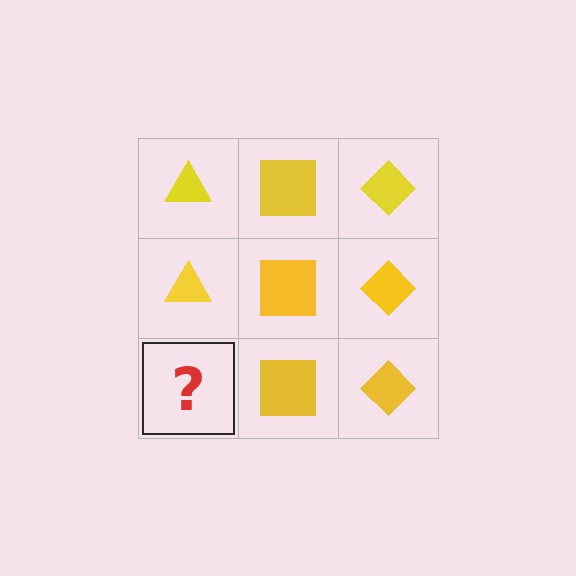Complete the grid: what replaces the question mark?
The question mark should be replaced with a yellow triangle.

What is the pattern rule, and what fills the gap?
The rule is that each column has a consistent shape. The gap should be filled with a yellow triangle.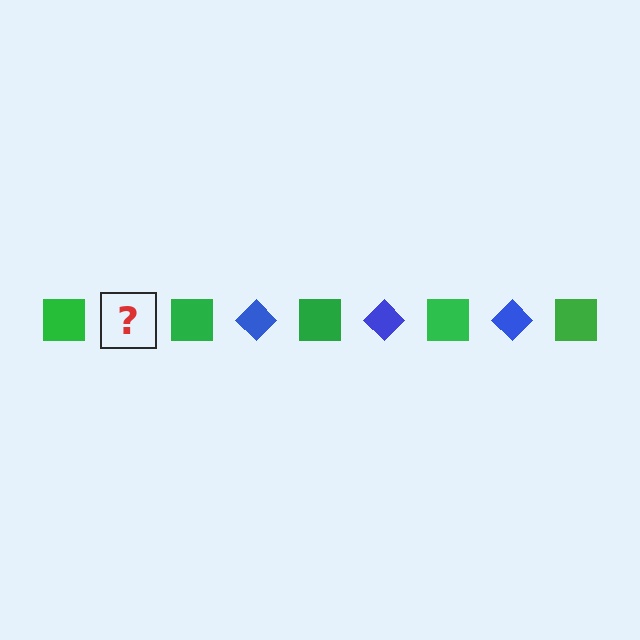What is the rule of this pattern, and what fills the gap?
The rule is that the pattern alternates between green square and blue diamond. The gap should be filled with a blue diamond.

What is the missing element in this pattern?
The missing element is a blue diamond.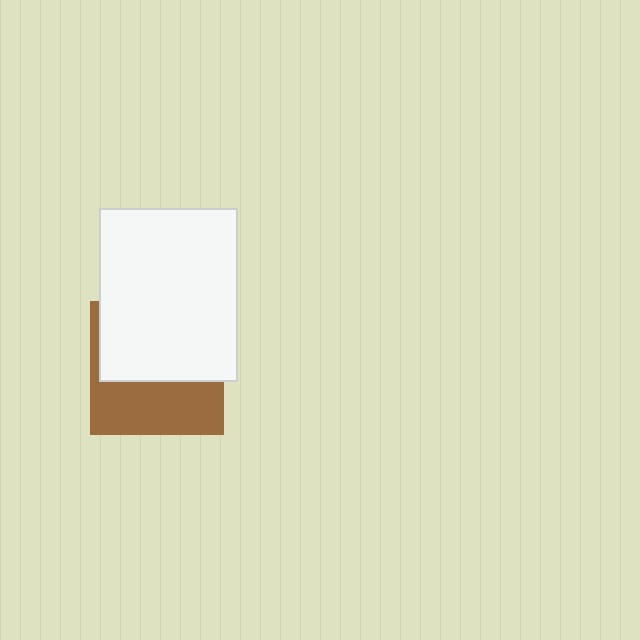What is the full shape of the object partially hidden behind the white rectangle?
The partially hidden object is a brown square.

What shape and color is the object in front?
The object in front is a white rectangle.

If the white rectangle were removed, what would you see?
You would see the complete brown square.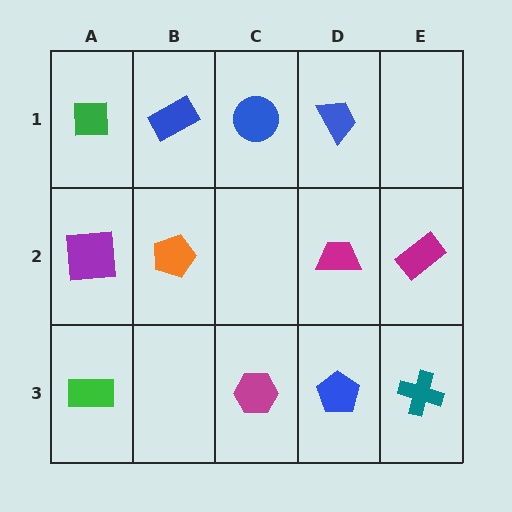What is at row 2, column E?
A magenta rectangle.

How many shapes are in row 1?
4 shapes.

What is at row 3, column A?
A green rectangle.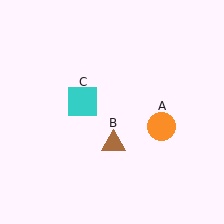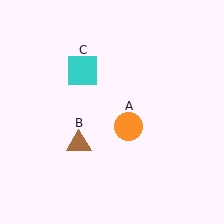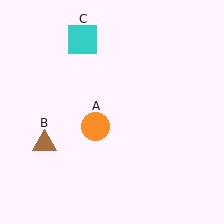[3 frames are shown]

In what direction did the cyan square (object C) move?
The cyan square (object C) moved up.